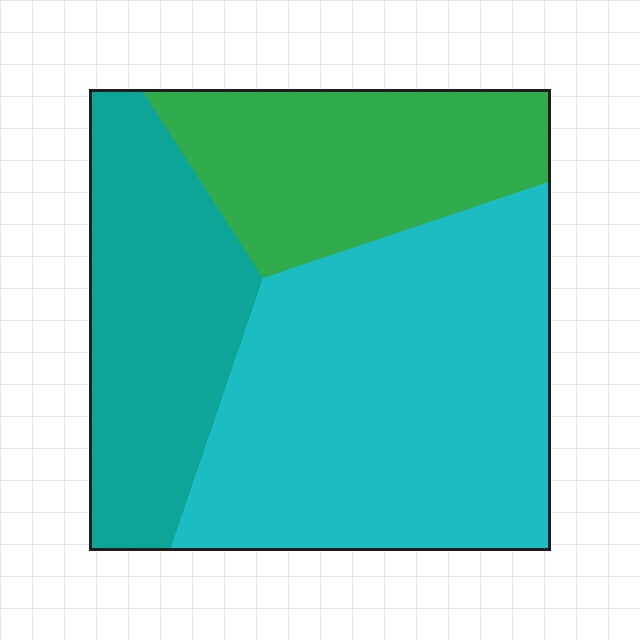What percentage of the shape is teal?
Teal takes up between a quarter and a half of the shape.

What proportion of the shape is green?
Green takes up less than a quarter of the shape.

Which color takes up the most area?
Cyan, at roughly 50%.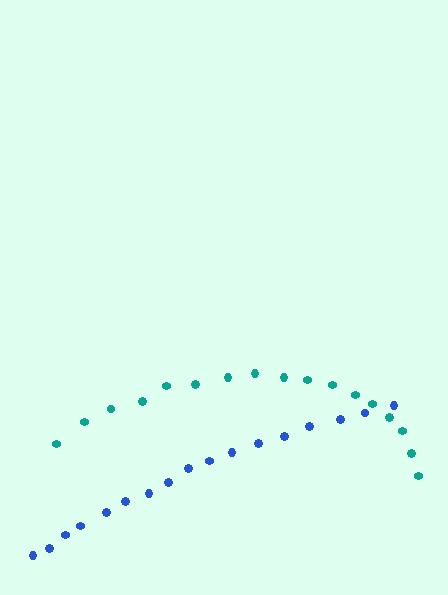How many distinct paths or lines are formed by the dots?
There are 2 distinct paths.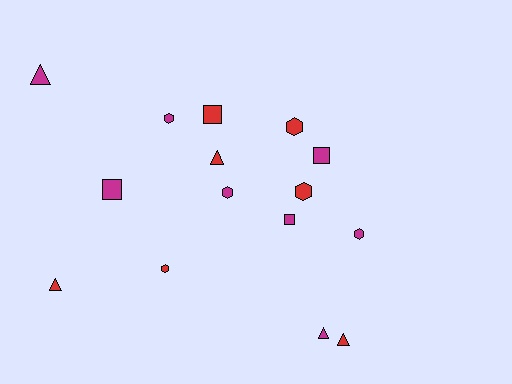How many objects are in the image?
There are 15 objects.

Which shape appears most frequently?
Hexagon, with 6 objects.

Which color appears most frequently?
Magenta, with 8 objects.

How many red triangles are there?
There are 3 red triangles.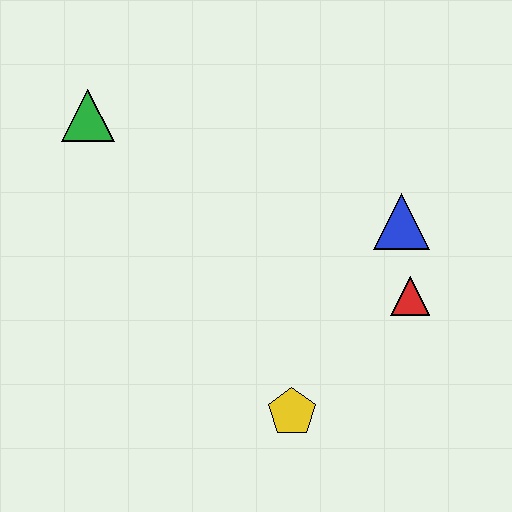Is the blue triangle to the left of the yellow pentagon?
No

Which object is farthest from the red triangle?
The green triangle is farthest from the red triangle.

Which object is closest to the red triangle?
The blue triangle is closest to the red triangle.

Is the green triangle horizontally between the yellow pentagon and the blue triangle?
No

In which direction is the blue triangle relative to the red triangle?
The blue triangle is above the red triangle.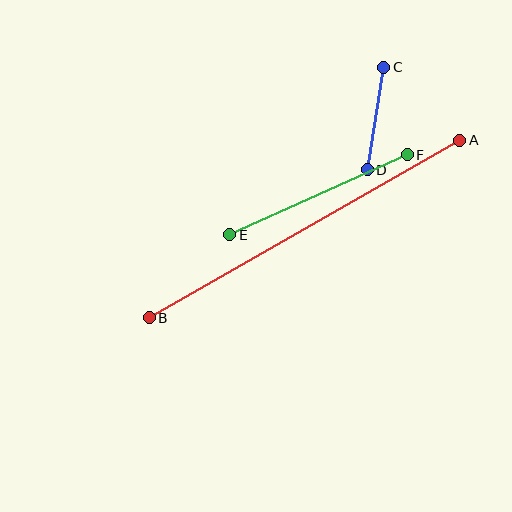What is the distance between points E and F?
The distance is approximately 195 pixels.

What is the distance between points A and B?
The distance is approximately 358 pixels.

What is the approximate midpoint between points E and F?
The midpoint is at approximately (318, 195) pixels.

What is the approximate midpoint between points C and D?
The midpoint is at approximately (376, 118) pixels.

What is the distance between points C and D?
The distance is approximately 104 pixels.